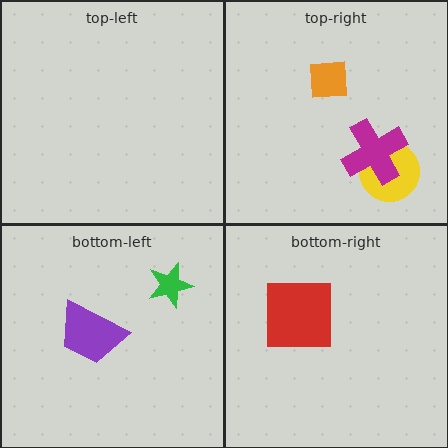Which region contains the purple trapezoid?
The bottom-left region.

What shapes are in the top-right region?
The yellow circle, the magenta cross, the orange square.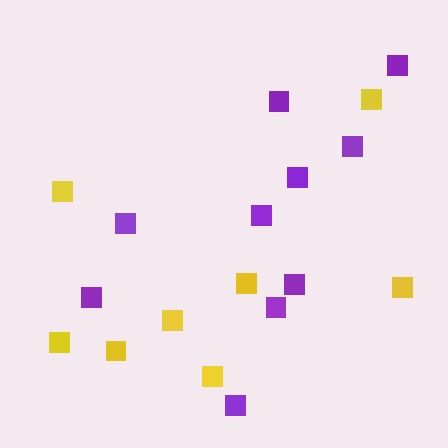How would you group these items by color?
There are 2 groups: one group of yellow squares (8) and one group of purple squares (10).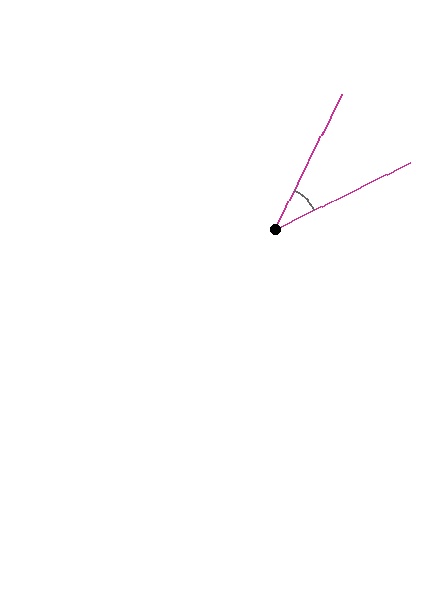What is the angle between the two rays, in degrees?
Approximately 37 degrees.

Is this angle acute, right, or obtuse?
It is acute.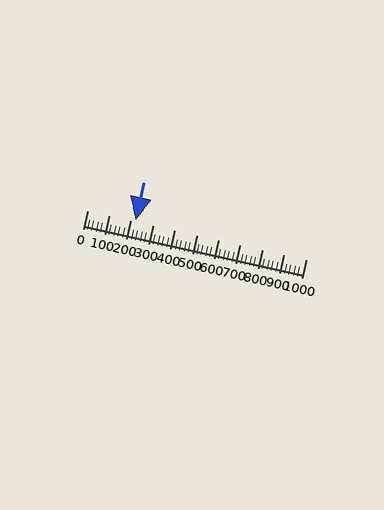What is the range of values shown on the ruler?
The ruler shows values from 0 to 1000.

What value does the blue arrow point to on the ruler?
The blue arrow points to approximately 220.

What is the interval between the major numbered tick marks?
The major tick marks are spaced 100 units apart.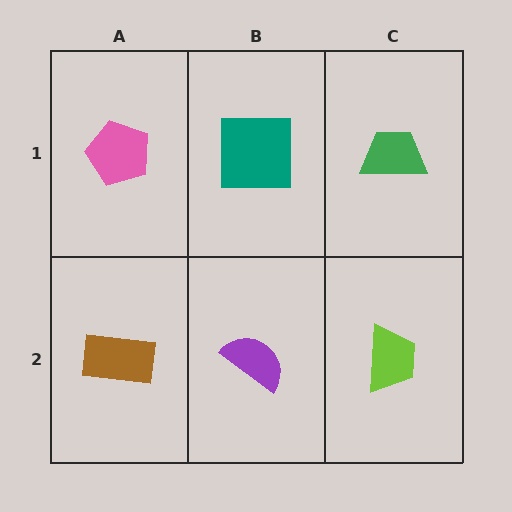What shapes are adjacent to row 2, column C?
A green trapezoid (row 1, column C), a purple semicircle (row 2, column B).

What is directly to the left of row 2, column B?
A brown rectangle.